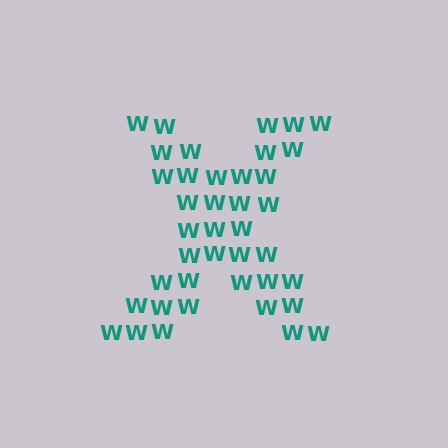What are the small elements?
The small elements are letter W's.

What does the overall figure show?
The overall figure shows the letter X.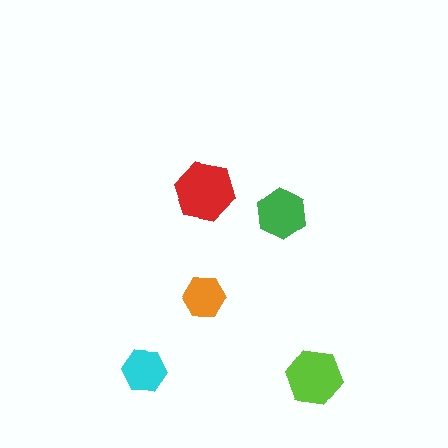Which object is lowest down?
The lime hexagon is bottommost.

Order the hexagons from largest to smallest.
the red one, the lime one, the green one, the cyan one, the orange one.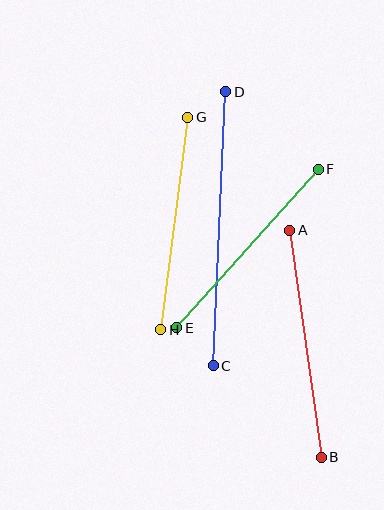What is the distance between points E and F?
The distance is approximately 213 pixels.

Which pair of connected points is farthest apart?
Points C and D are farthest apart.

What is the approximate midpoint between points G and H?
The midpoint is at approximately (174, 224) pixels.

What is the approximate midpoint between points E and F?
The midpoint is at approximately (247, 249) pixels.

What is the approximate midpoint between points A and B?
The midpoint is at approximately (305, 344) pixels.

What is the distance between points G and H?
The distance is approximately 214 pixels.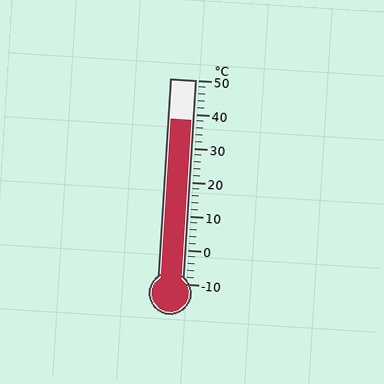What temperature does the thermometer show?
The thermometer shows approximately 38°C.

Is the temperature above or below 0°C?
The temperature is above 0°C.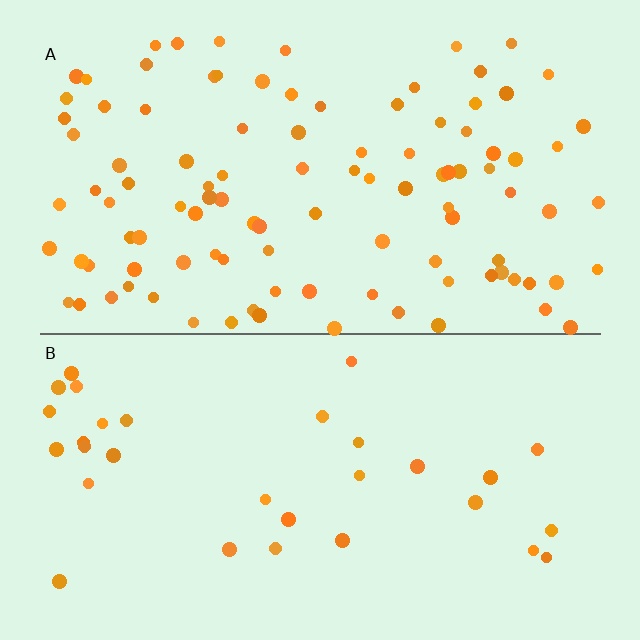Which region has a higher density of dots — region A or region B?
A (the top).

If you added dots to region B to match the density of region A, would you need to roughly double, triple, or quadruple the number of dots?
Approximately triple.